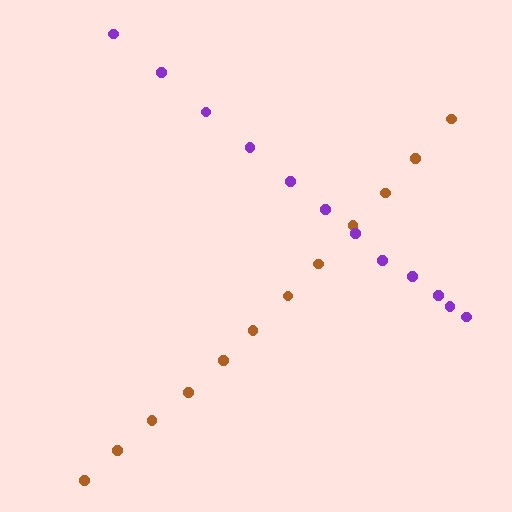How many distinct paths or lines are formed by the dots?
There are 2 distinct paths.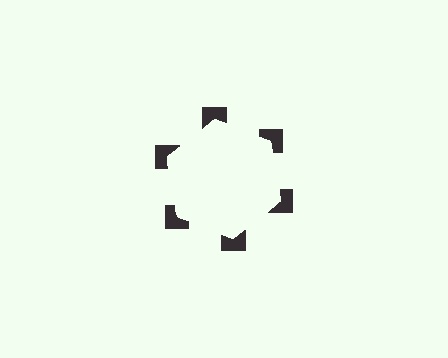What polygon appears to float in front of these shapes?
An illusory hexagon — its edges are inferred from the aligned wedge cuts in the notched squares, not physically drawn.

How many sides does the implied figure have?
6 sides.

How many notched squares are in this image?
There are 6 — one at each vertex of the illusory hexagon.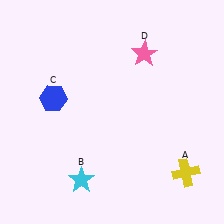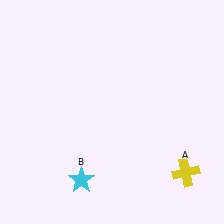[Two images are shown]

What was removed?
The blue hexagon (C), the pink star (D) were removed in Image 2.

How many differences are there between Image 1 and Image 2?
There are 2 differences between the two images.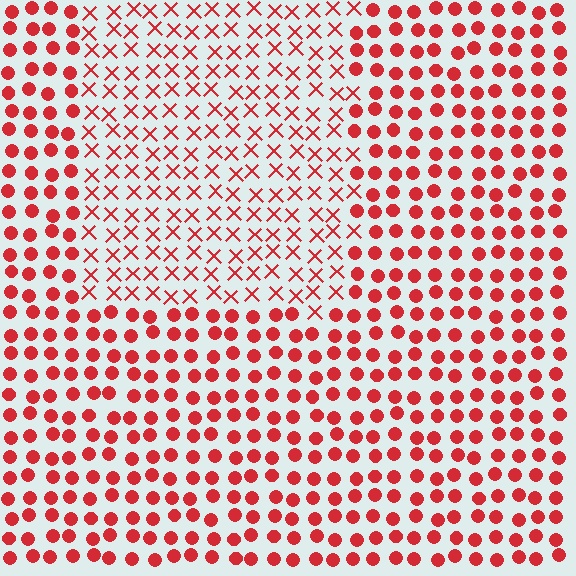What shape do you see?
I see a rectangle.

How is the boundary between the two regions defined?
The boundary is defined by a change in element shape: X marks inside vs. circles outside. All elements share the same color and spacing.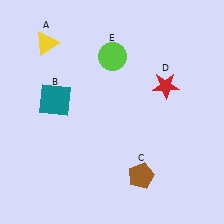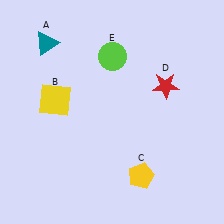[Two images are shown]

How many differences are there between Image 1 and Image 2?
There are 3 differences between the two images.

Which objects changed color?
A changed from yellow to teal. B changed from teal to yellow. C changed from brown to yellow.